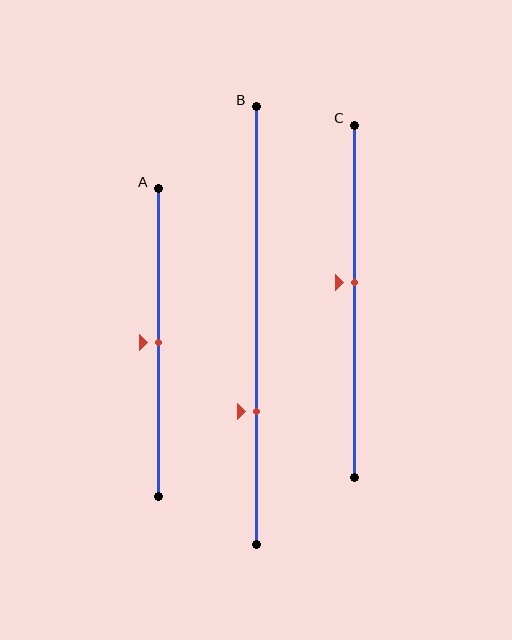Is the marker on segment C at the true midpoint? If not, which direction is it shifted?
No, the marker on segment C is shifted upward by about 5% of the segment length.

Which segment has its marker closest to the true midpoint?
Segment A has its marker closest to the true midpoint.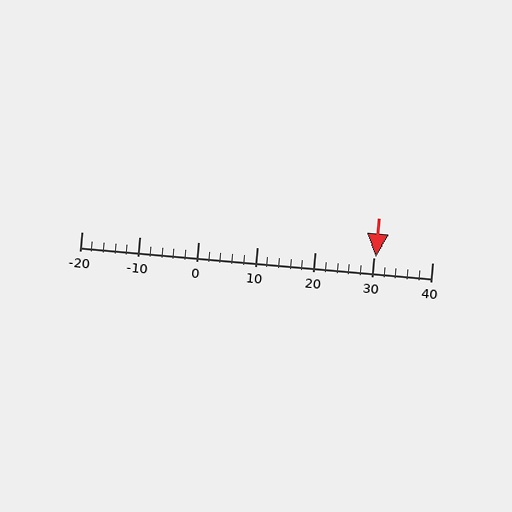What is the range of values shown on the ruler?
The ruler shows values from -20 to 40.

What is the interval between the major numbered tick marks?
The major tick marks are spaced 10 units apart.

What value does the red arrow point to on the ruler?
The red arrow points to approximately 30.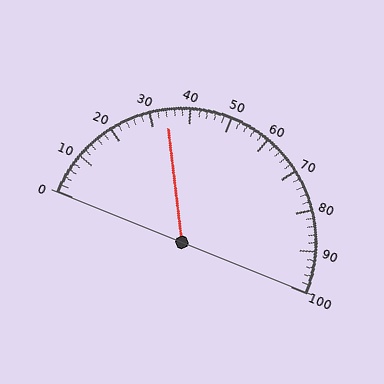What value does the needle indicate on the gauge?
The needle indicates approximately 34.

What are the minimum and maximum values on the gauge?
The gauge ranges from 0 to 100.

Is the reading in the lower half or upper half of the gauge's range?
The reading is in the lower half of the range (0 to 100).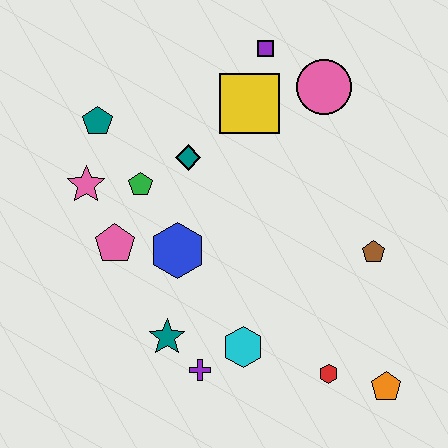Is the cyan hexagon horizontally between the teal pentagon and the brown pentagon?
Yes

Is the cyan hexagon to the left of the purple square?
Yes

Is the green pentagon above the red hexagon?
Yes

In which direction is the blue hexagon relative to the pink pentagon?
The blue hexagon is to the right of the pink pentagon.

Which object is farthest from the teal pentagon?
The orange pentagon is farthest from the teal pentagon.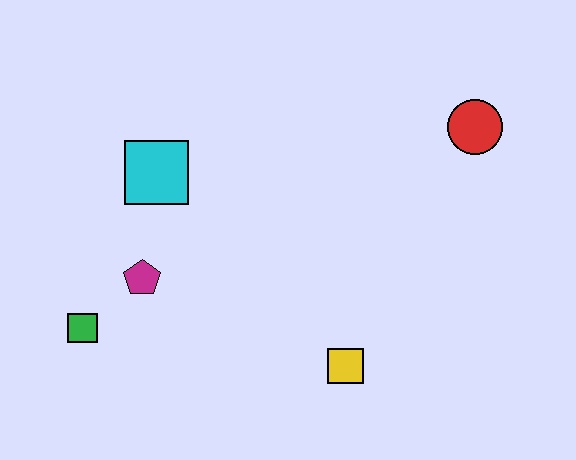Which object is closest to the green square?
The magenta pentagon is closest to the green square.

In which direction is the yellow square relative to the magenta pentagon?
The yellow square is to the right of the magenta pentagon.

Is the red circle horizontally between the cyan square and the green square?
No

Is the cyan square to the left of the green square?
No